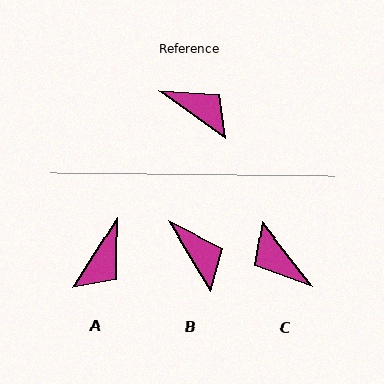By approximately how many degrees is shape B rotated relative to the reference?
Approximately 23 degrees clockwise.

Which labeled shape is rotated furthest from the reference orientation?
C, about 164 degrees away.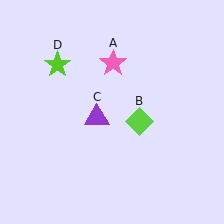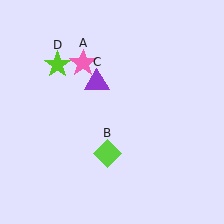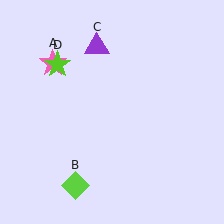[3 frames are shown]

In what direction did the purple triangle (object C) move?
The purple triangle (object C) moved up.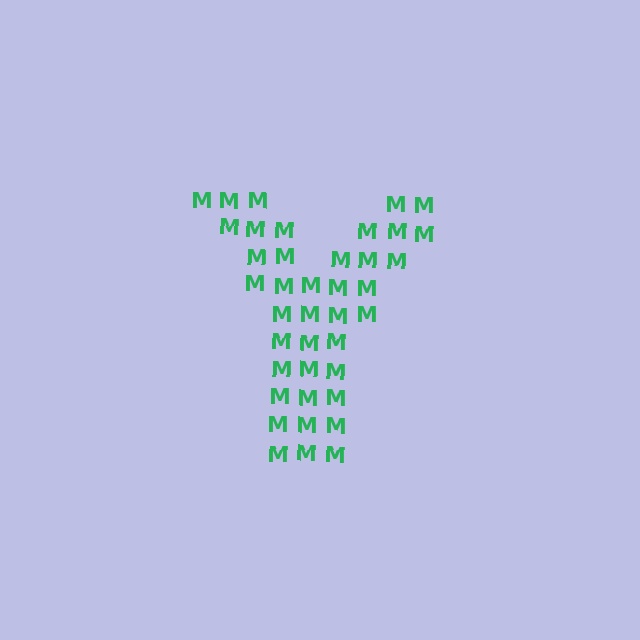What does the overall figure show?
The overall figure shows the letter Y.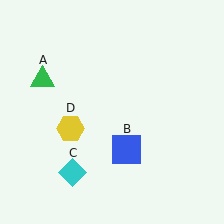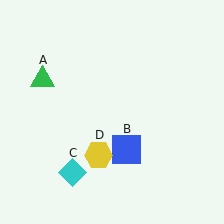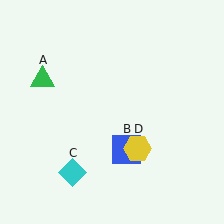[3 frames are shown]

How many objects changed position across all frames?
1 object changed position: yellow hexagon (object D).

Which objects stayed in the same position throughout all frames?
Green triangle (object A) and blue square (object B) and cyan diamond (object C) remained stationary.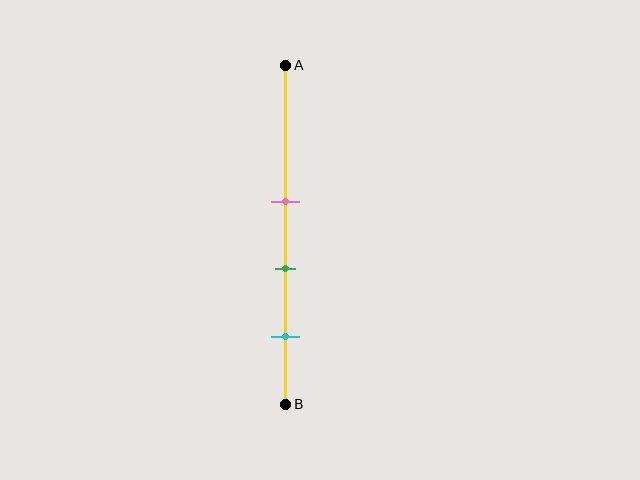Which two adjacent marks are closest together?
The pink and green marks are the closest adjacent pair.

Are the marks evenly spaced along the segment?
Yes, the marks are approximately evenly spaced.